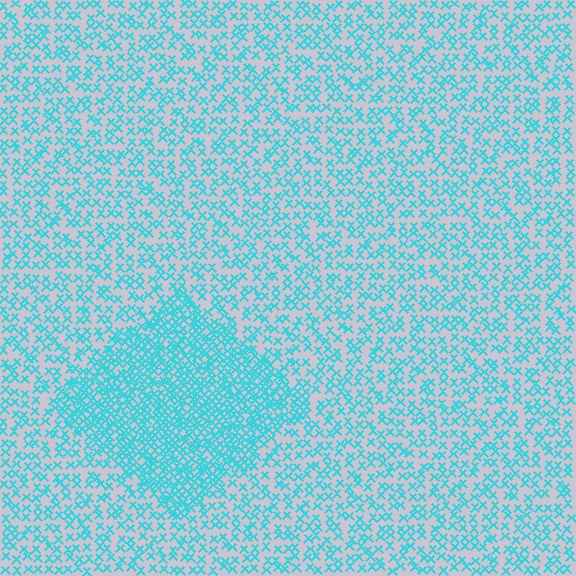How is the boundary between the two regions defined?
The boundary is defined by a change in element density (approximately 2.1x ratio). All elements are the same color, size, and shape.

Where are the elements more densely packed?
The elements are more densely packed inside the diamond boundary.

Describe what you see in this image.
The image contains small cyan elements arranged at two different densities. A diamond-shaped region is visible where the elements are more densely packed than the surrounding area.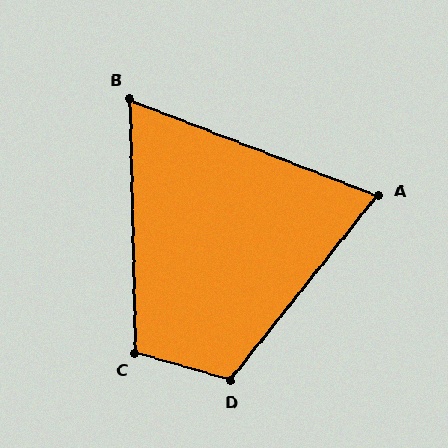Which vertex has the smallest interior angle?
B, at approximately 67 degrees.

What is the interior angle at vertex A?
Approximately 73 degrees (acute).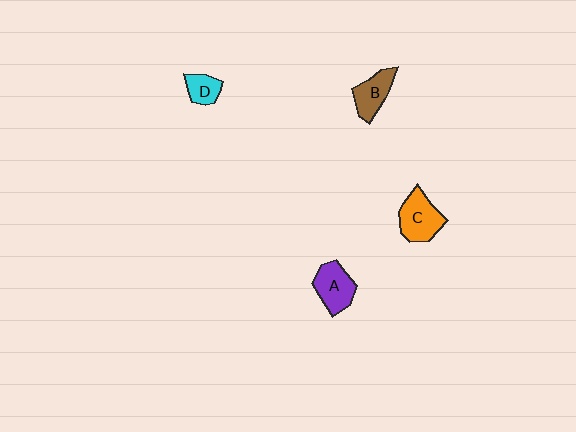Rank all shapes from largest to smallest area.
From largest to smallest: C (orange), A (purple), B (brown), D (cyan).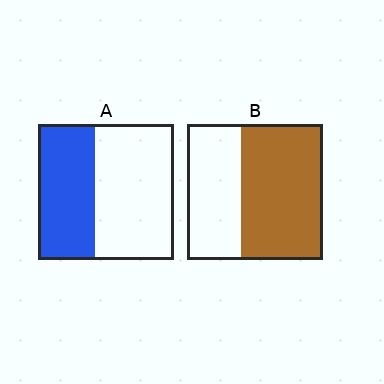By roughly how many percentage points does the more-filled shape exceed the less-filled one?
By roughly 20 percentage points (B over A).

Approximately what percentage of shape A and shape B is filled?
A is approximately 40% and B is approximately 60%.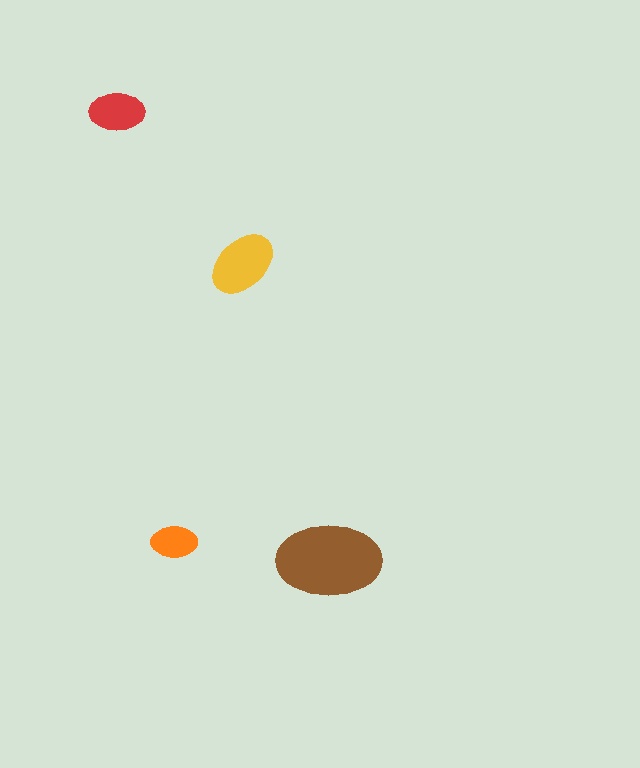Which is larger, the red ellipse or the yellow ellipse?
The yellow one.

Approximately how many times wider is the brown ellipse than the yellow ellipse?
About 1.5 times wider.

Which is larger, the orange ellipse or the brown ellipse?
The brown one.